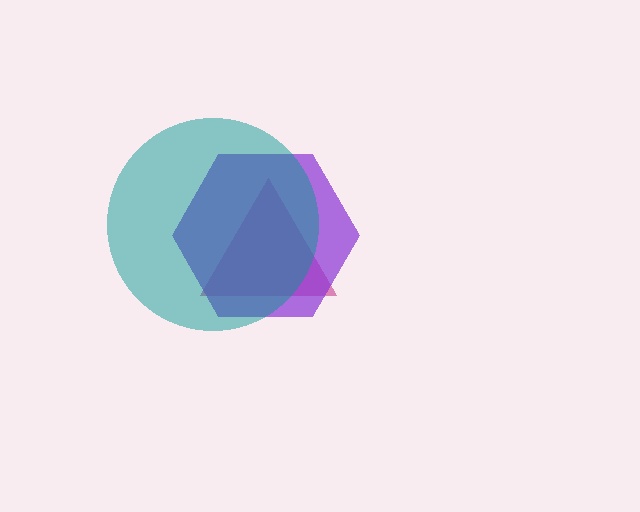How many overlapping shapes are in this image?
There are 3 overlapping shapes in the image.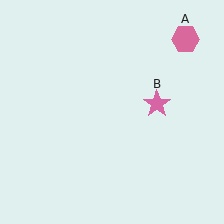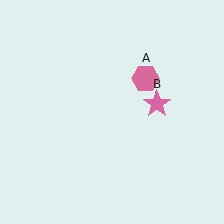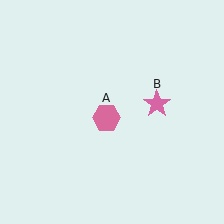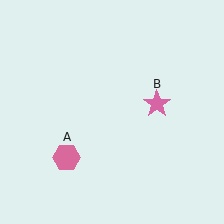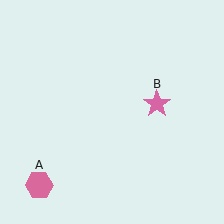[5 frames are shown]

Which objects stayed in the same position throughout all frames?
Pink star (object B) remained stationary.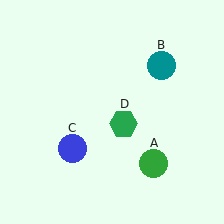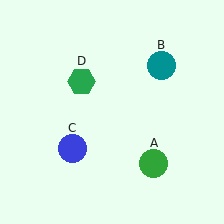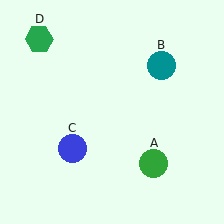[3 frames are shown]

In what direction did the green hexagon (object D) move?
The green hexagon (object D) moved up and to the left.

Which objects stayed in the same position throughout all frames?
Green circle (object A) and teal circle (object B) and blue circle (object C) remained stationary.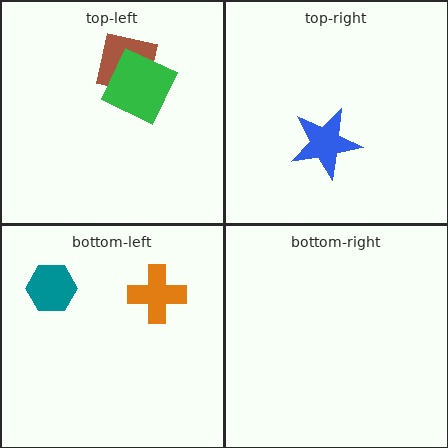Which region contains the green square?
The top-left region.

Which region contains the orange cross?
The bottom-left region.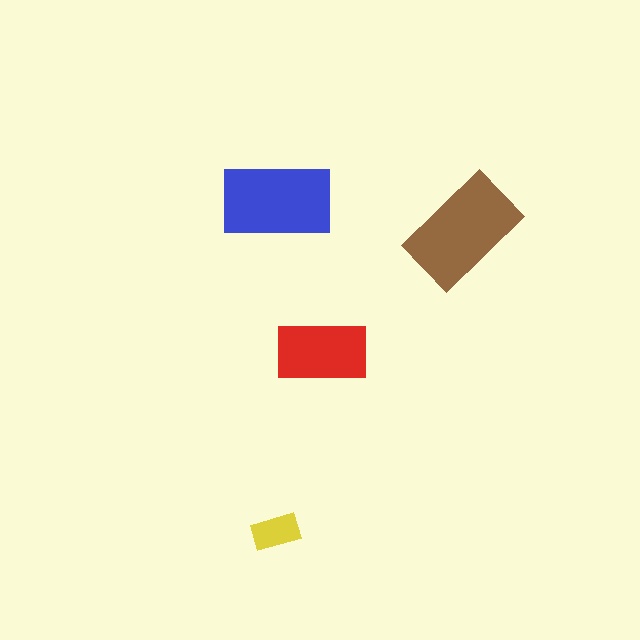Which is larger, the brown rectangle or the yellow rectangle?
The brown one.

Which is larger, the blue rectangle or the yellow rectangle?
The blue one.